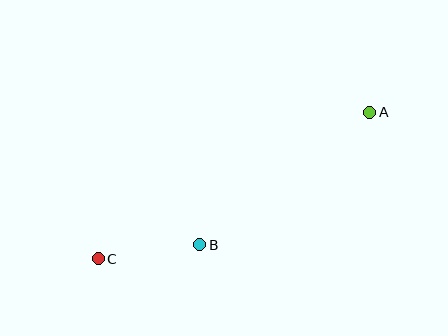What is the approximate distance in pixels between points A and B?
The distance between A and B is approximately 216 pixels.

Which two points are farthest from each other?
Points A and C are farthest from each other.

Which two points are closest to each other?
Points B and C are closest to each other.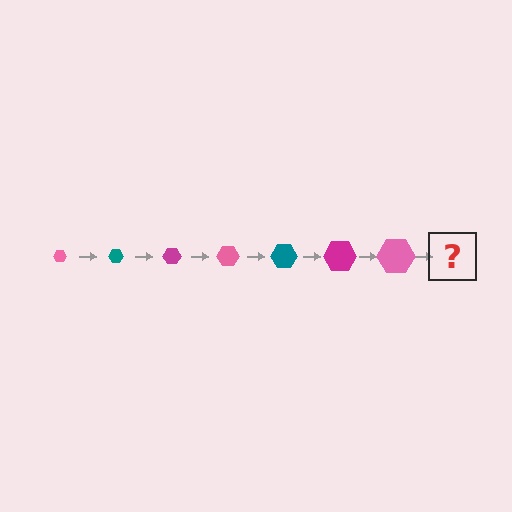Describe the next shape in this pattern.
It should be a teal hexagon, larger than the previous one.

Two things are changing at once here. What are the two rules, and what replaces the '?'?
The two rules are that the hexagon grows larger each step and the color cycles through pink, teal, and magenta. The '?' should be a teal hexagon, larger than the previous one.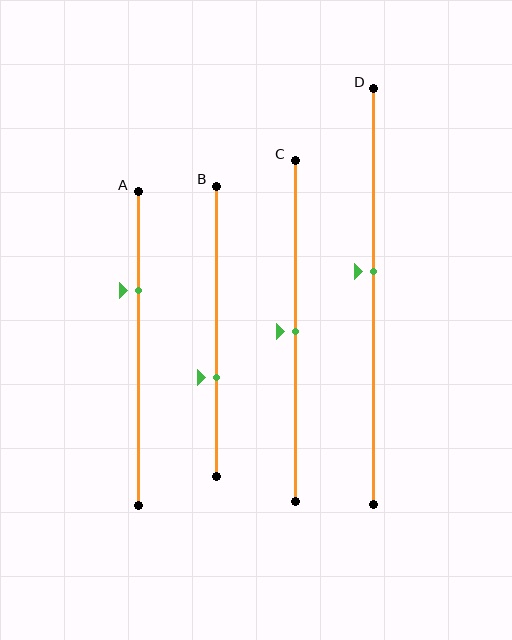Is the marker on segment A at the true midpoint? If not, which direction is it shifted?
No, the marker on segment A is shifted upward by about 19% of the segment length.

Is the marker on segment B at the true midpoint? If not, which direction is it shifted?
No, the marker on segment B is shifted downward by about 16% of the segment length.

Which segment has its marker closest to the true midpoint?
Segment C has its marker closest to the true midpoint.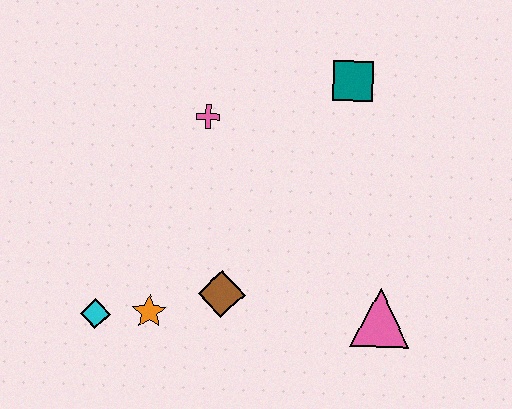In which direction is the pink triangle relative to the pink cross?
The pink triangle is below the pink cross.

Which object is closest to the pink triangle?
The brown diamond is closest to the pink triangle.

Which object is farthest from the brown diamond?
The teal square is farthest from the brown diamond.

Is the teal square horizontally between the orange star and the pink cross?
No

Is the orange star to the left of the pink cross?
Yes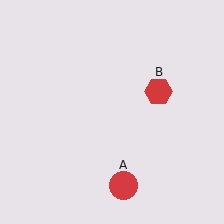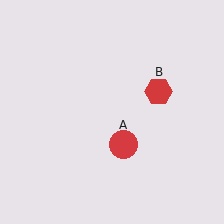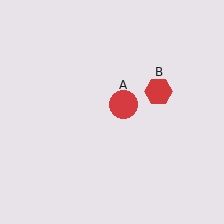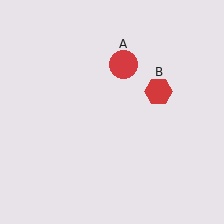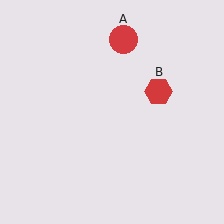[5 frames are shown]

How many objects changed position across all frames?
1 object changed position: red circle (object A).